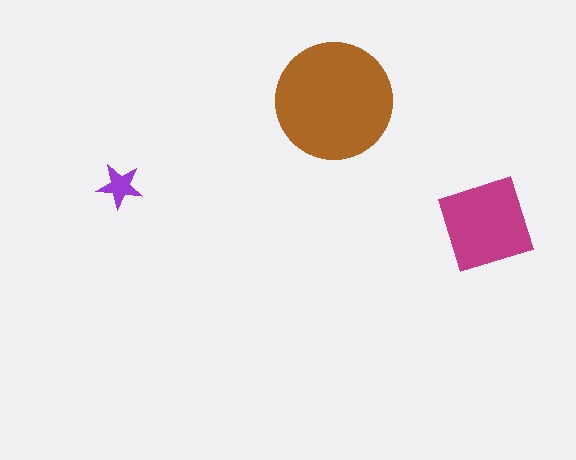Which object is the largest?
The brown circle.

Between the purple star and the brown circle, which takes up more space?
The brown circle.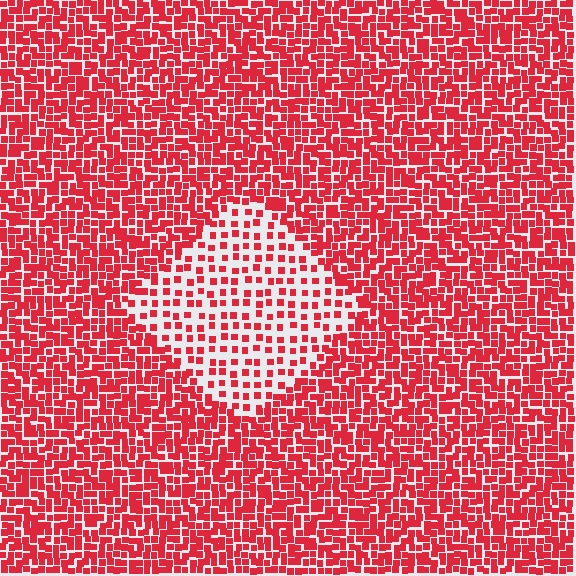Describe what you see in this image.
The image contains small red elements arranged at two different densities. A diamond-shaped region is visible where the elements are less densely packed than the surrounding area.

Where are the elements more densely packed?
The elements are more densely packed outside the diamond boundary.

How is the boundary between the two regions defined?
The boundary is defined by a change in element density (approximately 2.3x ratio). All elements are the same color, size, and shape.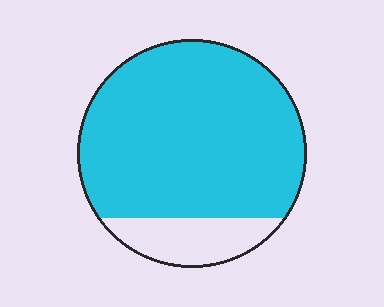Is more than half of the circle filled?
Yes.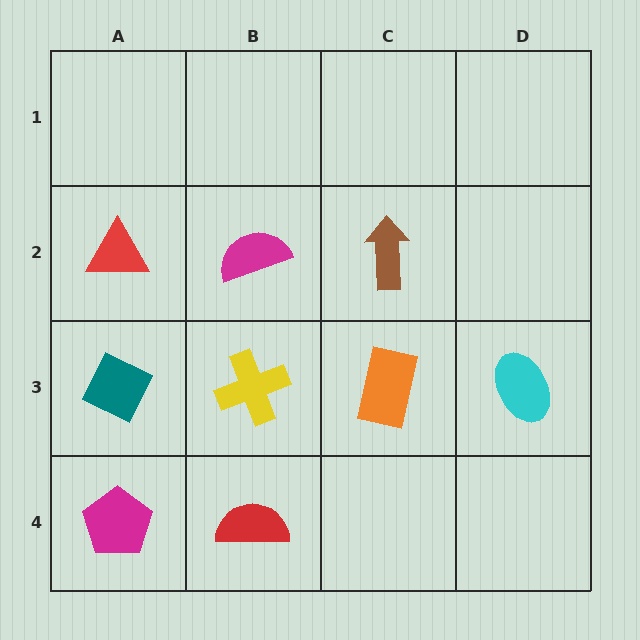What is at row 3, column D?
A cyan ellipse.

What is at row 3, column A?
A teal diamond.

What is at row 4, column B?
A red semicircle.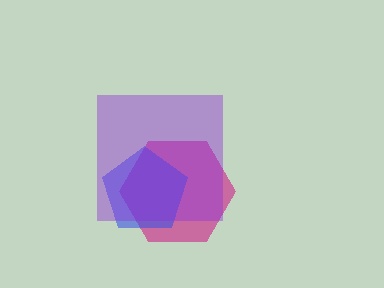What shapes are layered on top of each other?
The layered shapes are: a magenta hexagon, a blue pentagon, a purple square.